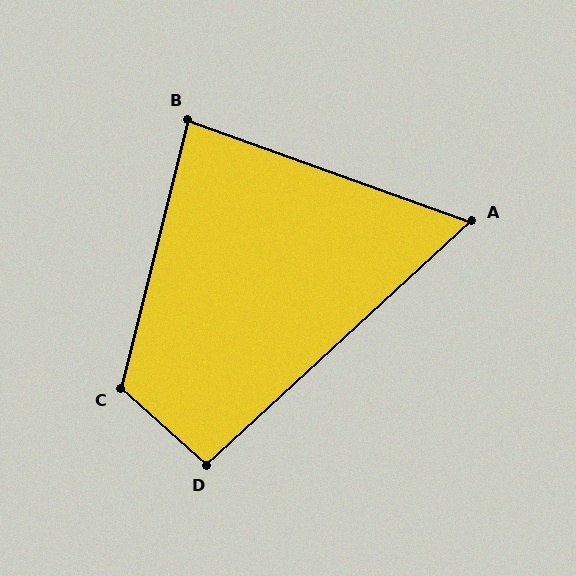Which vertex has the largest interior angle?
C, at approximately 118 degrees.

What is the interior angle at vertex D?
Approximately 95 degrees (obtuse).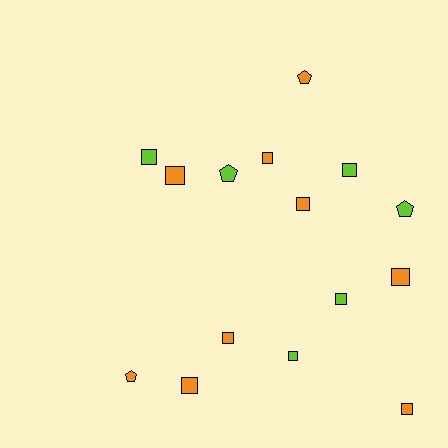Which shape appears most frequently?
Square, with 11 objects.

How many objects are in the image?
There are 15 objects.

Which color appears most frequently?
Orange, with 9 objects.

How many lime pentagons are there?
There are 2 lime pentagons.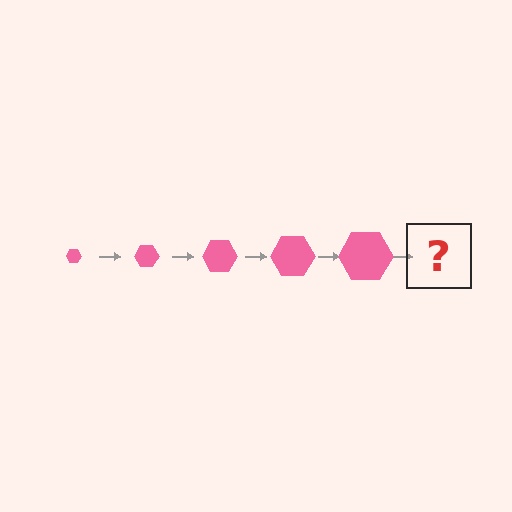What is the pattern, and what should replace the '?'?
The pattern is that the hexagon gets progressively larger each step. The '?' should be a pink hexagon, larger than the previous one.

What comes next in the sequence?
The next element should be a pink hexagon, larger than the previous one.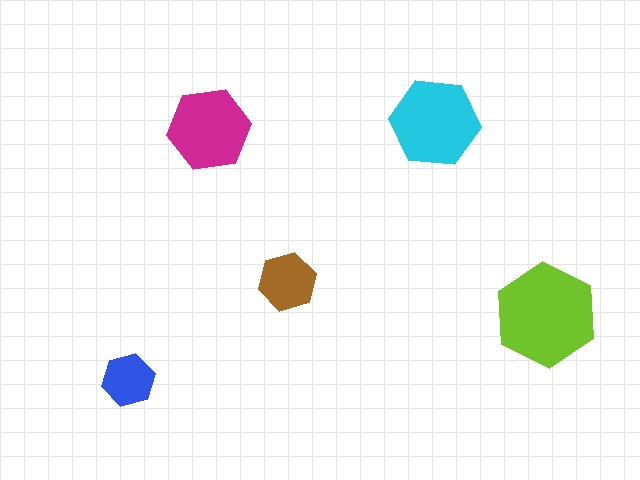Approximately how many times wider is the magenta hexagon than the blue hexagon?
About 1.5 times wider.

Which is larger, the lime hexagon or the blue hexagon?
The lime one.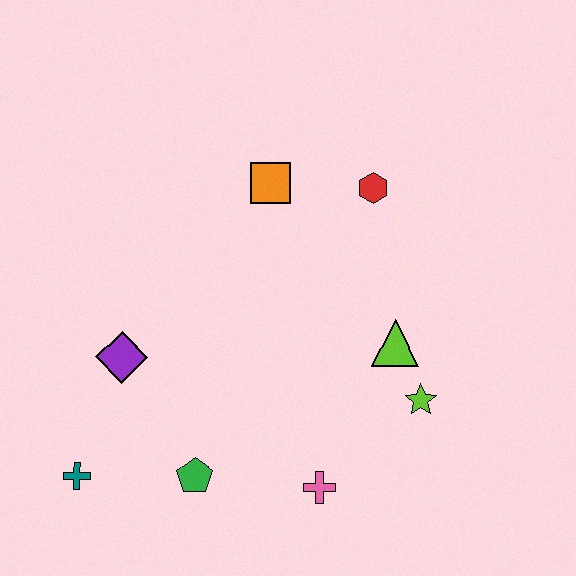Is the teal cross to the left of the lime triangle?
Yes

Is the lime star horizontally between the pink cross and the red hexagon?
No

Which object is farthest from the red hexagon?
The teal cross is farthest from the red hexagon.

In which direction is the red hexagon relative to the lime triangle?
The red hexagon is above the lime triangle.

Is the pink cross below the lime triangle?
Yes